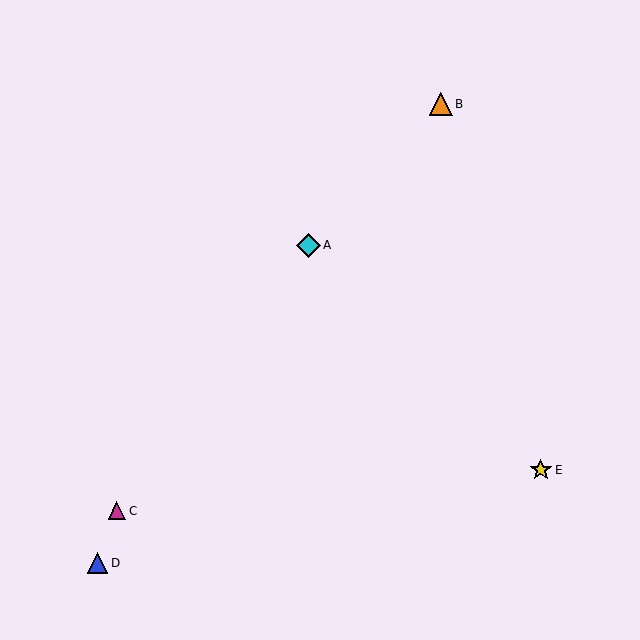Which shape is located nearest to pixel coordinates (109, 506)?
The magenta triangle (labeled C) at (117, 511) is nearest to that location.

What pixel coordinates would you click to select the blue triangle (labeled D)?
Click at (97, 563) to select the blue triangle D.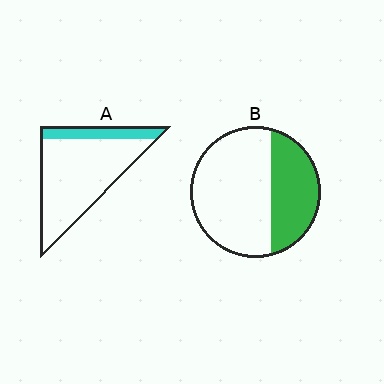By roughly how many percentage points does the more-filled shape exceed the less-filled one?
By roughly 15 percentage points (B over A).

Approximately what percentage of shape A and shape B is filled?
A is approximately 20% and B is approximately 35%.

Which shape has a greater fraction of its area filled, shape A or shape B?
Shape B.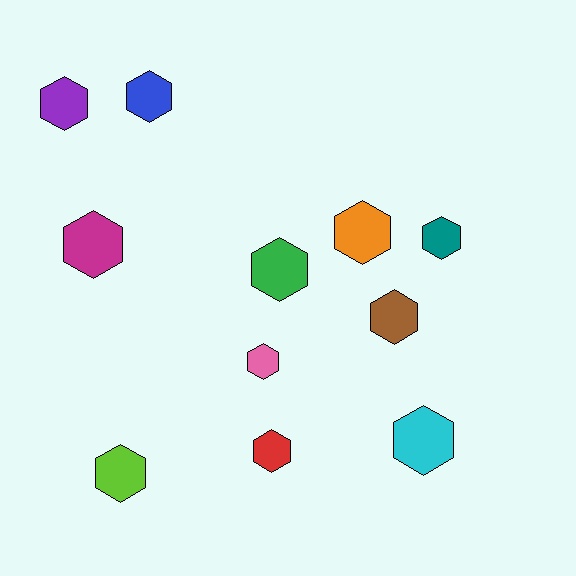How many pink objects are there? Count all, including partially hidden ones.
There is 1 pink object.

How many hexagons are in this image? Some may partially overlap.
There are 11 hexagons.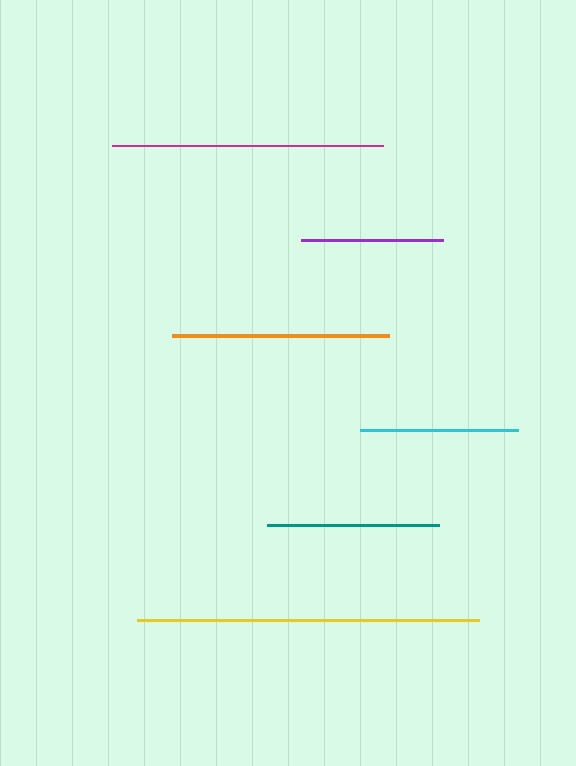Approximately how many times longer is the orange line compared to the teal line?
The orange line is approximately 1.3 times the length of the teal line.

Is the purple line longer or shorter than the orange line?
The orange line is longer than the purple line.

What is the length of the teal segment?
The teal segment is approximately 172 pixels long.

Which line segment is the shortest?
The purple line is the shortest at approximately 142 pixels.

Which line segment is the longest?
The yellow line is the longest at approximately 342 pixels.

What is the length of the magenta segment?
The magenta segment is approximately 270 pixels long.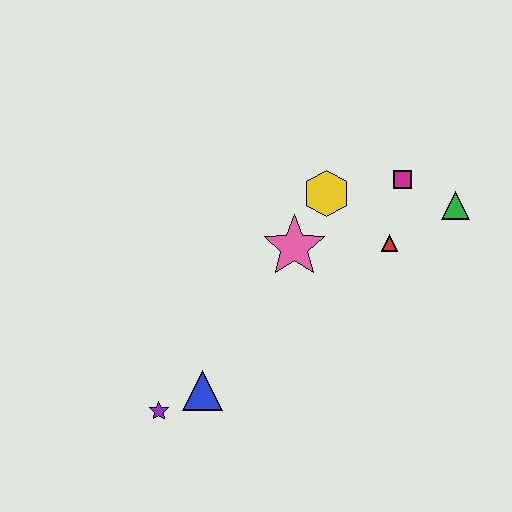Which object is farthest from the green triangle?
The purple star is farthest from the green triangle.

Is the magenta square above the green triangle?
Yes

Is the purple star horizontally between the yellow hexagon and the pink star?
No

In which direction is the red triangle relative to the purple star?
The red triangle is to the right of the purple star.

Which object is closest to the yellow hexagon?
The pink star is closest to the yellow hexagon.